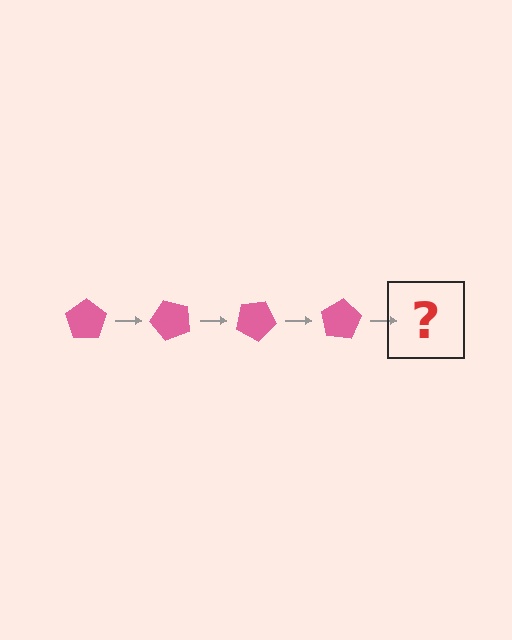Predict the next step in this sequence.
The next step is a pink pentagon rotated 200 degrees.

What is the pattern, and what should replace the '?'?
The pattern is that the pentagon rotates 50 degrees each step. The '?' should be a pink pentagon rotated 200 degrees.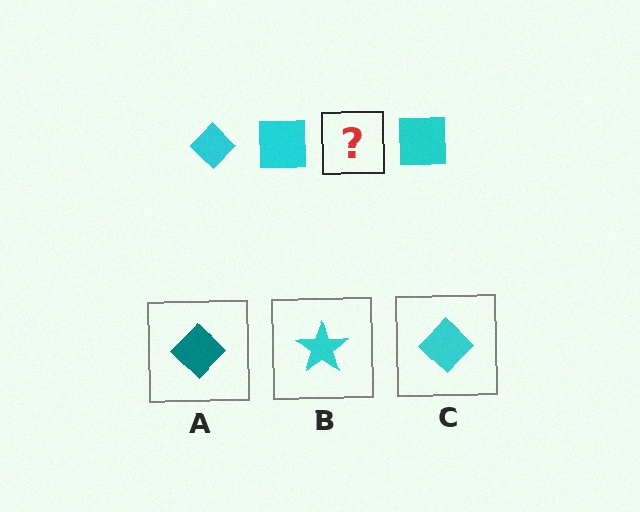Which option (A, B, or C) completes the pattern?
C.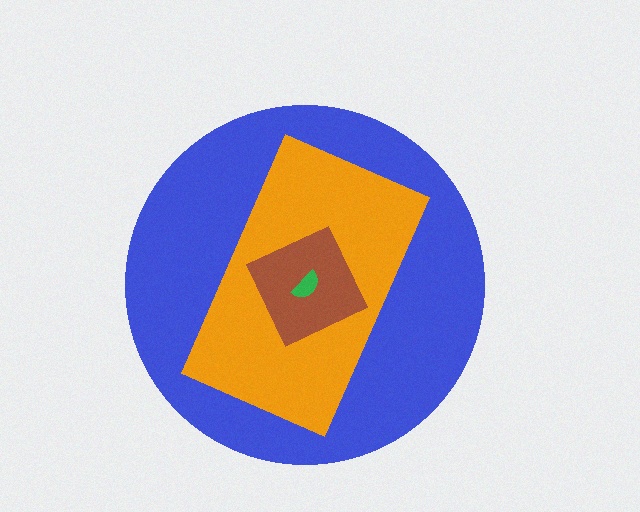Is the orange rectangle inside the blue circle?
Yes.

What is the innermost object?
The green semicircle.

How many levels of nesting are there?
4.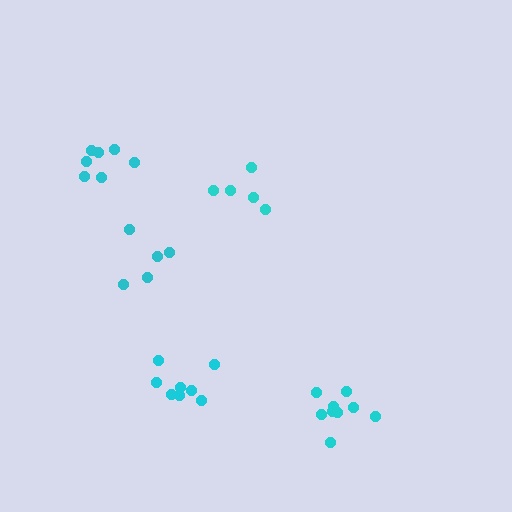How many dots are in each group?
Group 1: 8 dots, Group 2: 9 dots, Group 3: 5 dots, Group 4: 7 dots, Group 5: 5 dots (34 total).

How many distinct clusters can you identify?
There are 5 distinct clusters.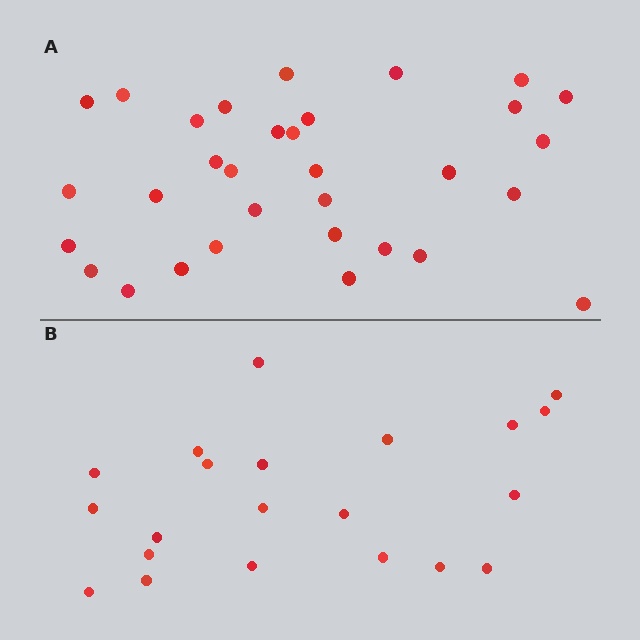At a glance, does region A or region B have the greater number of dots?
Region A (the top region) has more dots.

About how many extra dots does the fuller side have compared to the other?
Region A has roughly 12 or so more dots than region B.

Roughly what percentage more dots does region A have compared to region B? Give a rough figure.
About 50% more.